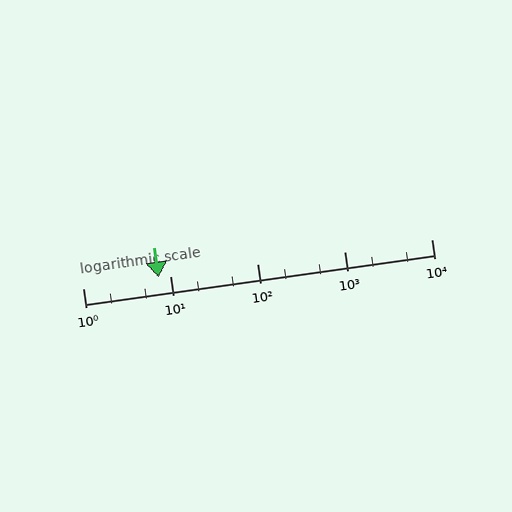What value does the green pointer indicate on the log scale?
The pointer indicates approximately 7.4.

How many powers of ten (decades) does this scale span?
The scale spans 4 decades, from 1 to 10000.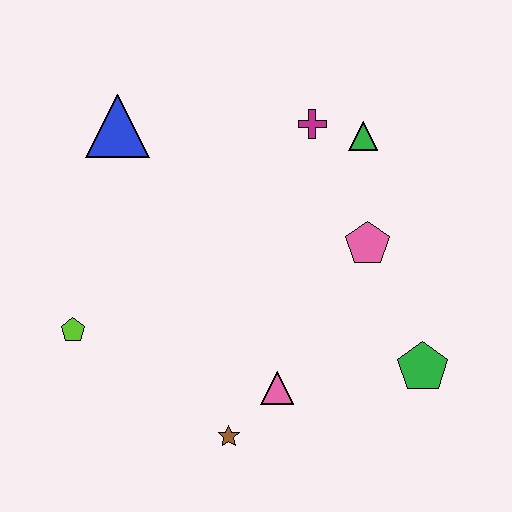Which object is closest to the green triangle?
The magenta cross is closest to the green triangle.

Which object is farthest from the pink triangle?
The blue triangle is farthest from the pink triangle.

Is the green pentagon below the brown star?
No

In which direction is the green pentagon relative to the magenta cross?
The green pentagon is below the magenta cross.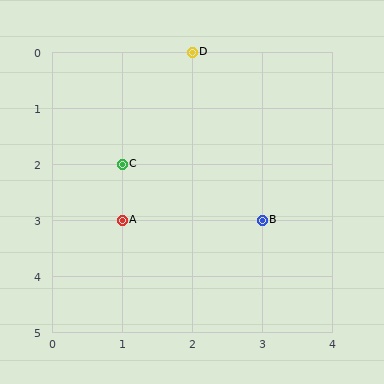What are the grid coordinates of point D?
Point D is at grid coordinates (2, 0).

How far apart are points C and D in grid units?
Points C and D are 1 column and 2 rows apart (about 2.2 grid units diagonally).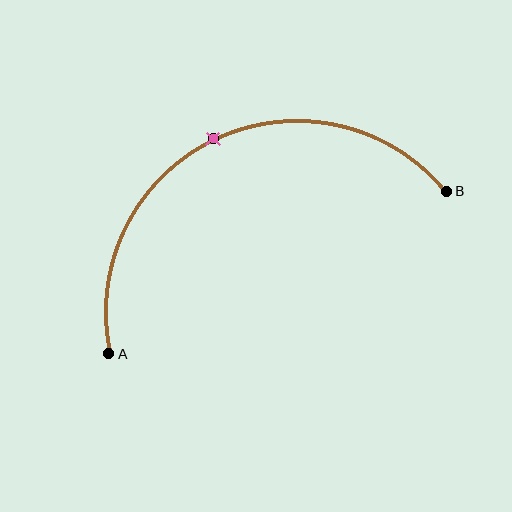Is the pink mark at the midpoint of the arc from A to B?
Yes. The pink mark lies on the arc at equal arc-length from both A and B — it is the arc midpoint.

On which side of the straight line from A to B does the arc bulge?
The arc bulges above the straight line connecting A and B.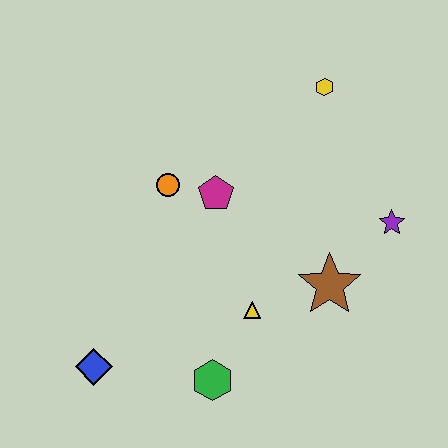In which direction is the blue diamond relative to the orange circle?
The blue diamond is below the orange circle.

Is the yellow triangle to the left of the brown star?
Yes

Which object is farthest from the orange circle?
The purple star is farthest from the orange circle.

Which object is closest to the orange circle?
The magenta pentagon is closest to the orange circle.